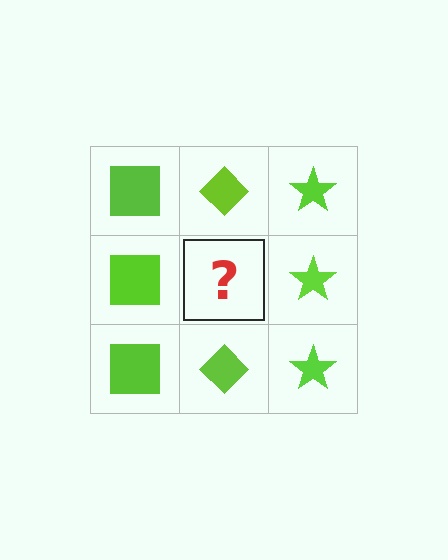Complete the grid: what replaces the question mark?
The question mark should be replaced with a lime diamond.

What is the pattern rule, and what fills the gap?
The rule is that each column has a consistent shape. The gap should be filled with a lime diamond.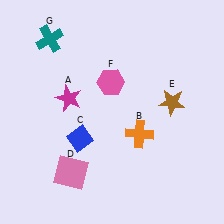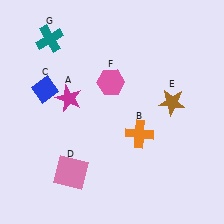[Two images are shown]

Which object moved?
The blue diamond (C) moved up.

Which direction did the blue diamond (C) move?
The blue diamond (C) moved up.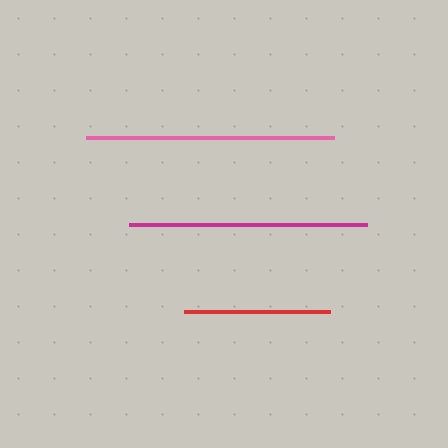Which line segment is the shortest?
The red line is the shortest at approximately 146 pixels.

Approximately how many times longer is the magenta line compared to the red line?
The magenta line is approximately 1.6 times the length of the red line.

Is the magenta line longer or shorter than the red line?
The magenta line is longer than the red line.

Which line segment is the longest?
The pink line is the longest at approximately 248 pixels.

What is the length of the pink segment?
The pink segment is approximately 248 pixels long.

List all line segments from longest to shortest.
From longest to shortest: pink, magenta, red.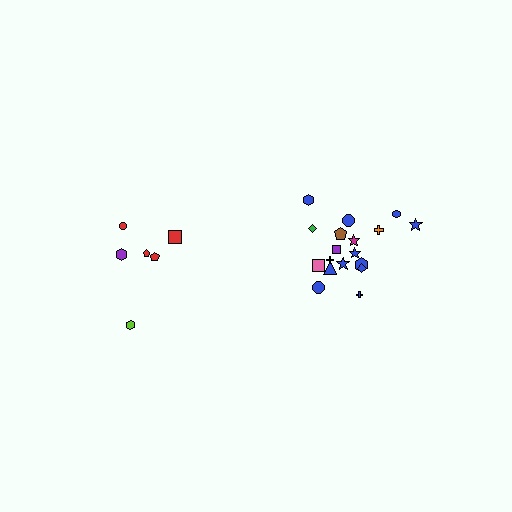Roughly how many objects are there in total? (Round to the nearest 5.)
Roughly 25 objects in total.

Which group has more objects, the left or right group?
The right group.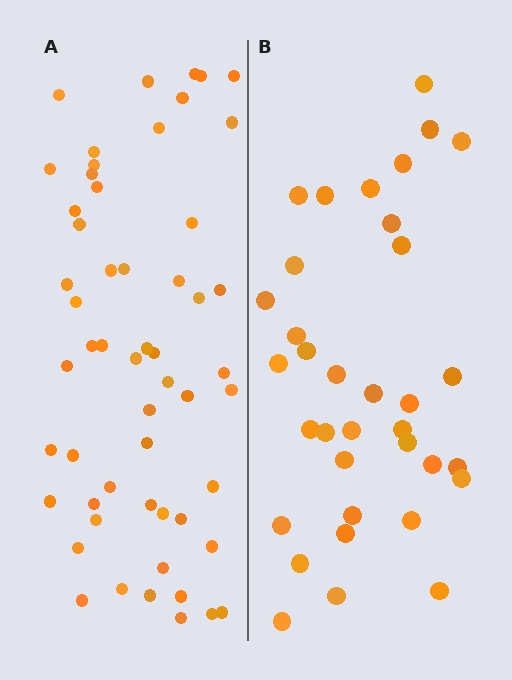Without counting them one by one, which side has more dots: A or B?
Region A (the left region) has more dots.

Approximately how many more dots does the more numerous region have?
Region A has approximately 20 more dots than region B.